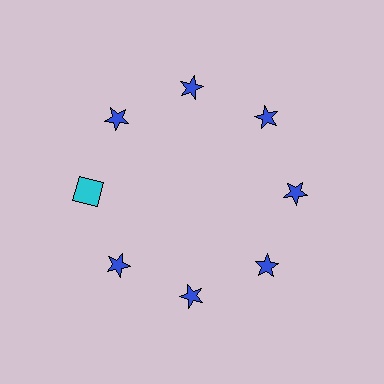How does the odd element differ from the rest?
It differs in both color (cyan instead of blue) and shape (square instead of star).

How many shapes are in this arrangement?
There are 8 shapes arranged in a ring pattern.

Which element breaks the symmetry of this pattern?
The cyan square at roughly the 9 o'clock position breaks the symmetry. All other shapes are blue stars.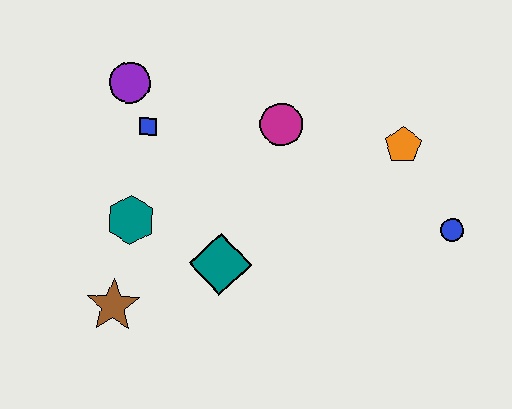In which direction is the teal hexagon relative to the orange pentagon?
The teal hexagon is to the left of the orange pentagon.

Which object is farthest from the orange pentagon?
The brown star is farthest from the orange pentagon.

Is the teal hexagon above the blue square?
No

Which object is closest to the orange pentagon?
The blue circle is closest to the orange pentagon.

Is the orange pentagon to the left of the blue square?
No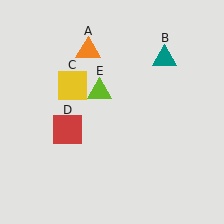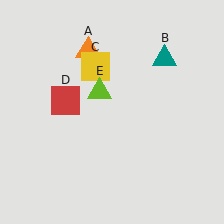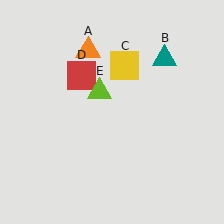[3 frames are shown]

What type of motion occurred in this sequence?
The yellow square (object C), red square (object D) rotated clockwise around the center of the scene.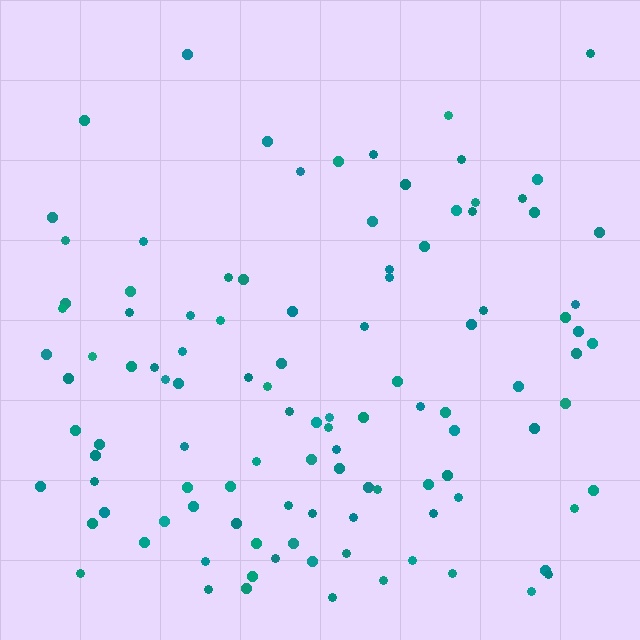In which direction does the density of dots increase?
From top to bottom, with the bottom side densest.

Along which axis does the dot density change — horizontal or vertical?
Vertical.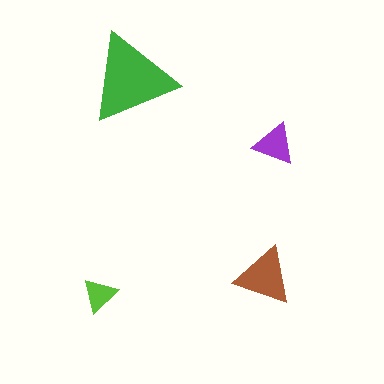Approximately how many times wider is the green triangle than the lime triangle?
About 2.5 times wider.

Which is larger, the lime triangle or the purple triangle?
The purple one.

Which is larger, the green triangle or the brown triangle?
The green one.